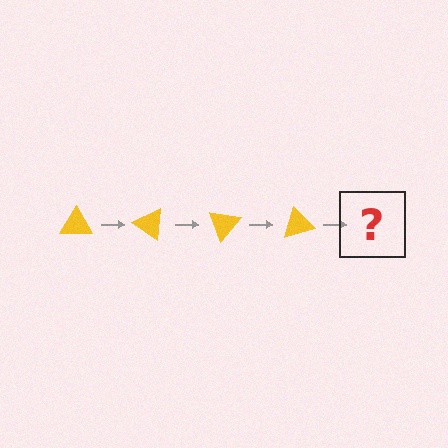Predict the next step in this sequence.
The next step is a yellow triangle rotated 140 degrees.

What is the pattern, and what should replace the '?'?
The pattern is that the triangle rotates 35 degrees each step. The '?' should be a yellow triangle rotated 140 degrees.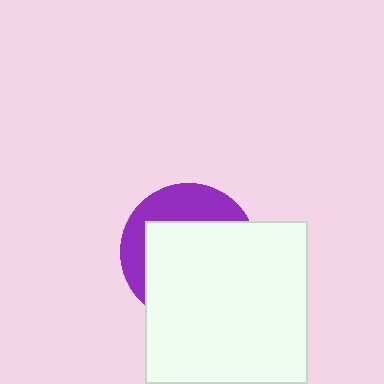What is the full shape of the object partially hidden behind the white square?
The partially hidden object is a purple circle.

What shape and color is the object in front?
The object in front is a white square.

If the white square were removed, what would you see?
You would see the complete purple circle.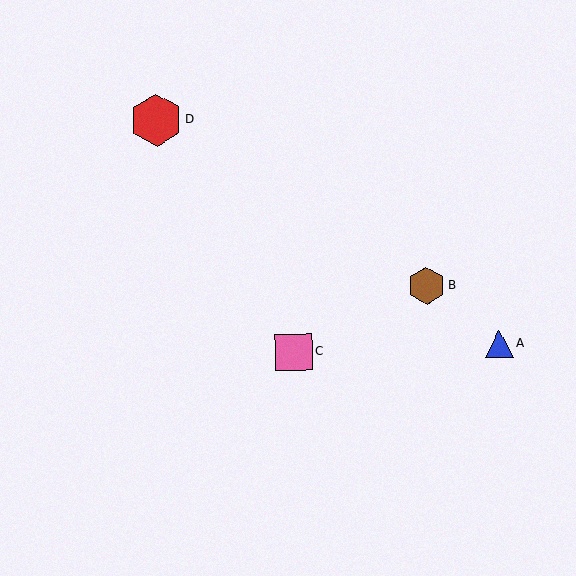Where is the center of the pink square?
The center of the pink square is at (294, 352).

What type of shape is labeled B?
Shape B is a brown hexagon.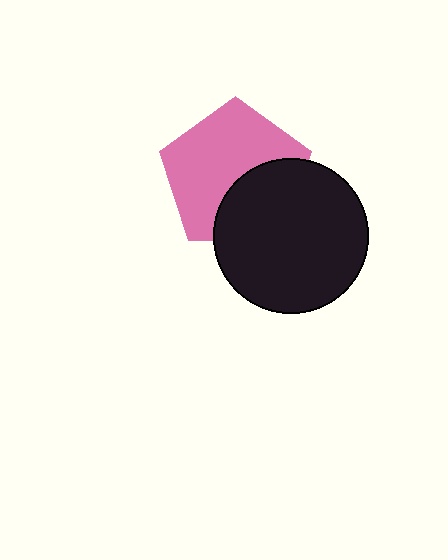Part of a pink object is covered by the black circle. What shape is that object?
It is a pentagon.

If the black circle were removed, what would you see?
You would see the complete pink pentagon.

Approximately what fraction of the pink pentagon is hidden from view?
Roughly 37% of the pink pentagon is hidden behind the black circle.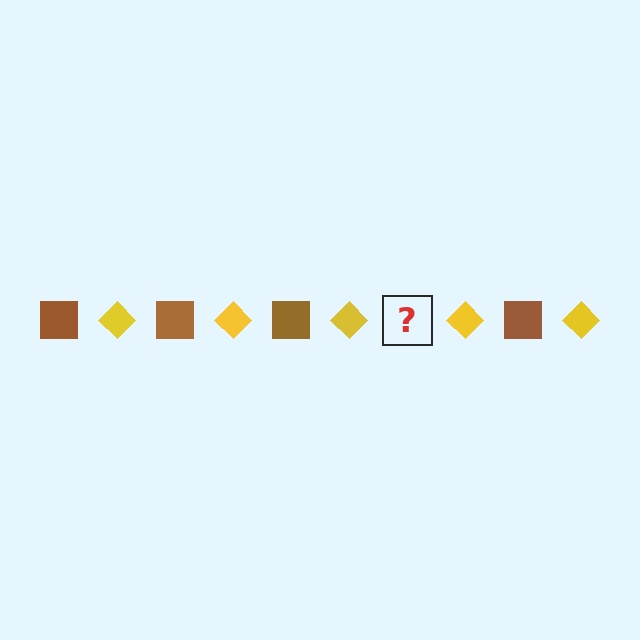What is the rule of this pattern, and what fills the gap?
The rule is that the pattern alternates between brown square and yellow diamond. The gap should be filled with a brown square.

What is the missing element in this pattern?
The missing element is a brown square.